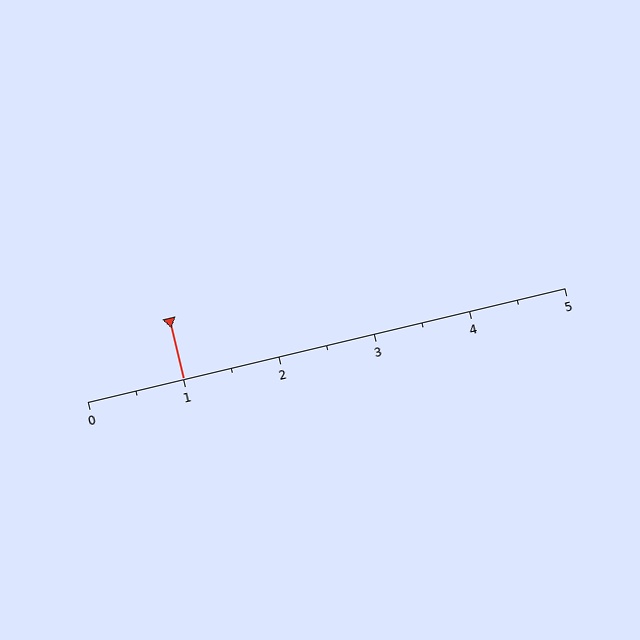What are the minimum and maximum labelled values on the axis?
The axis runs from 0 to 5.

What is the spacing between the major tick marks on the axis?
The major ticks are spaced 1 apart.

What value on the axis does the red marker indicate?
The marker indicates approximately 1.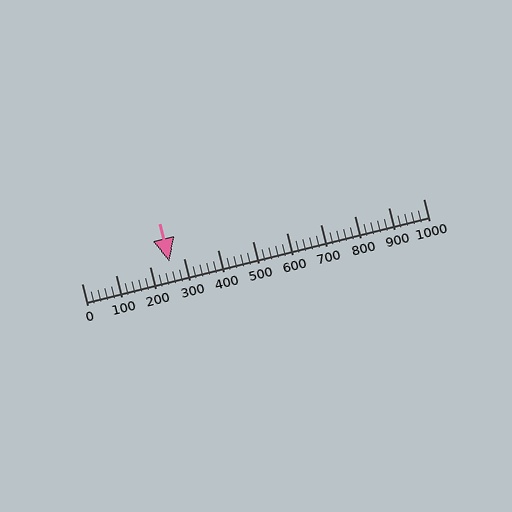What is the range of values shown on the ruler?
The ruler shows values from 0 to 1000.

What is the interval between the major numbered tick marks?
The major tick marks are spaced 100 units apart.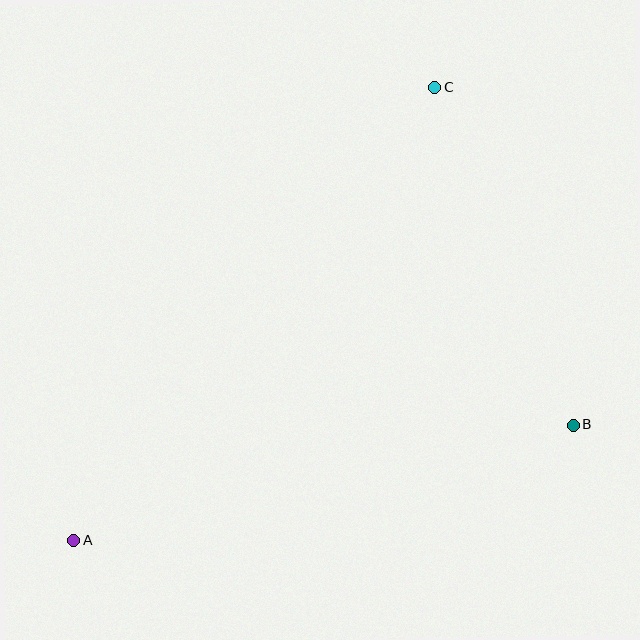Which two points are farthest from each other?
Points A and C are farthest from each other.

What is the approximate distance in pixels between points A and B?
The distance between A and B is approximately 513 pixels.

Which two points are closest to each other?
Points B and C are closest to each other.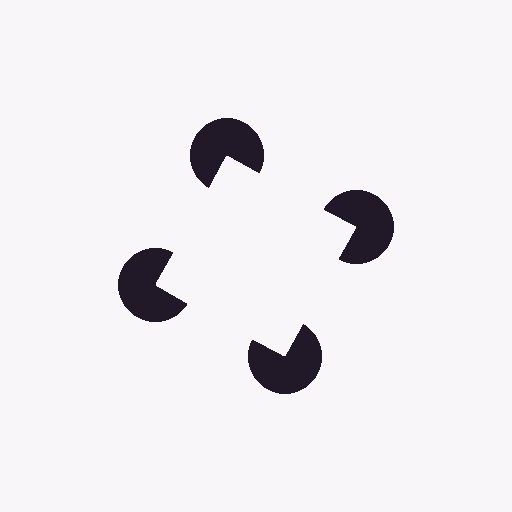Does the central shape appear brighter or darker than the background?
It typically appears slightly brighter than the background, even though no actual brightness change is drawn.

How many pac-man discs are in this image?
There are 4 — one at each vertex of the illusory square.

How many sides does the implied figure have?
4 sides.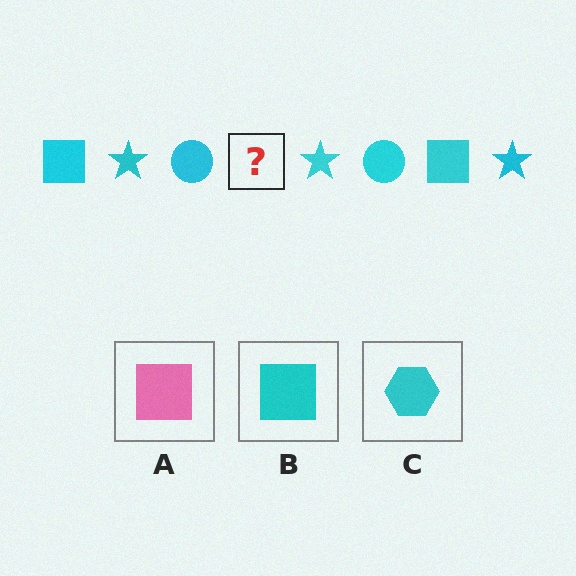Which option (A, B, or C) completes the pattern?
B.